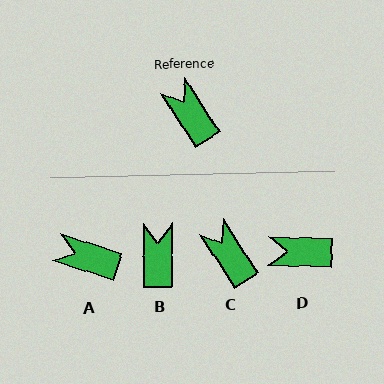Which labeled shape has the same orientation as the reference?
C.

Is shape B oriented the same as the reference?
No, it is off by about 32 degrees.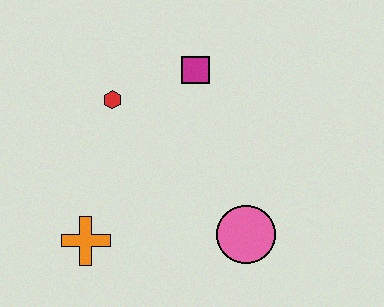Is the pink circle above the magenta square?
No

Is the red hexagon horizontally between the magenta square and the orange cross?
Yes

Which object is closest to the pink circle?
The orange cross is closest to the pink circle.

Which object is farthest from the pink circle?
The red hexagon is farthest from the pink circle.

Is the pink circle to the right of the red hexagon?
Yes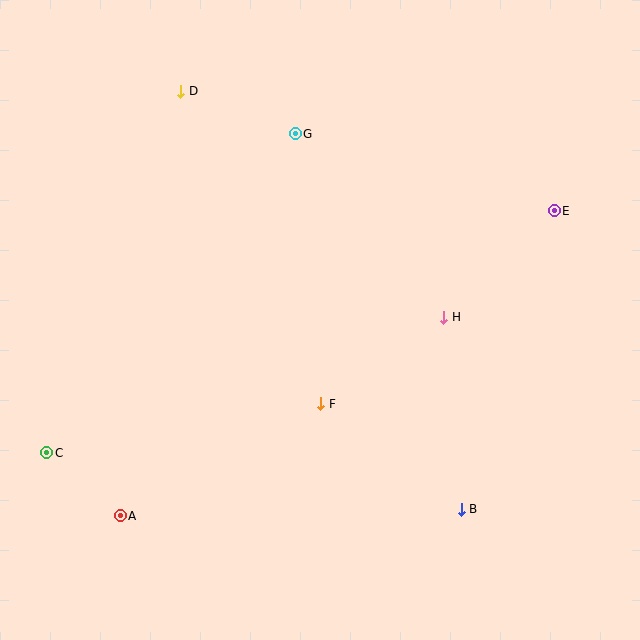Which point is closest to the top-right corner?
Point E is closest to the top-right corner.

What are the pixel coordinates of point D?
Point D is at (181, 91).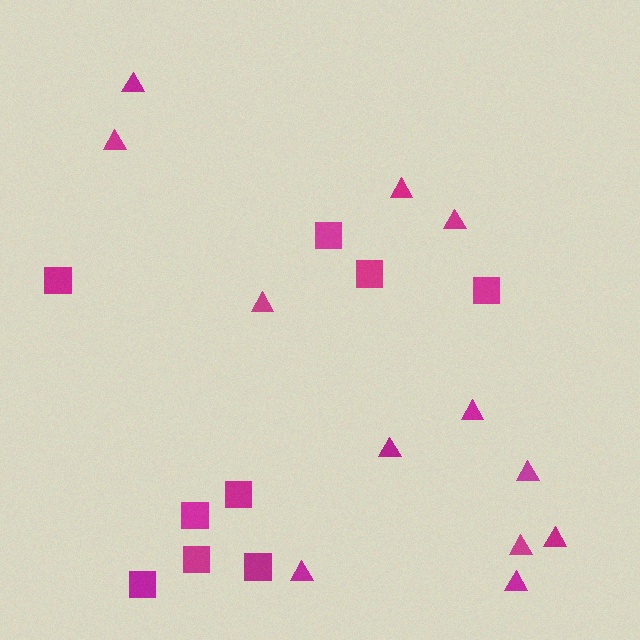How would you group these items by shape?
There are 2 groups: one group of triangles (12) and one group of squares (9).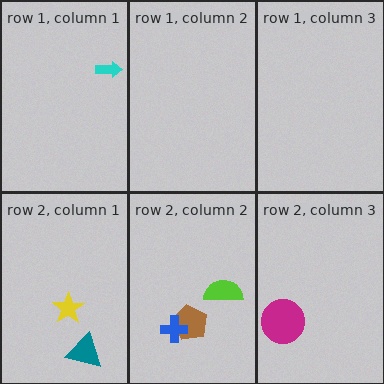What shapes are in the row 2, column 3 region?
The magenta circle.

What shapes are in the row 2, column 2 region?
The brown pentagon, the lime semicircle, the blue cross.